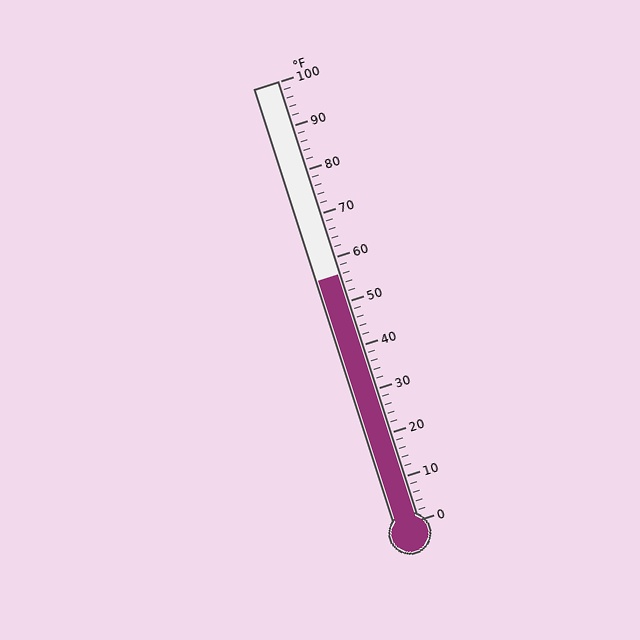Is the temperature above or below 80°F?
The temperature is below 80°F.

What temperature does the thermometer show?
The thermometer shows approximately 56°F.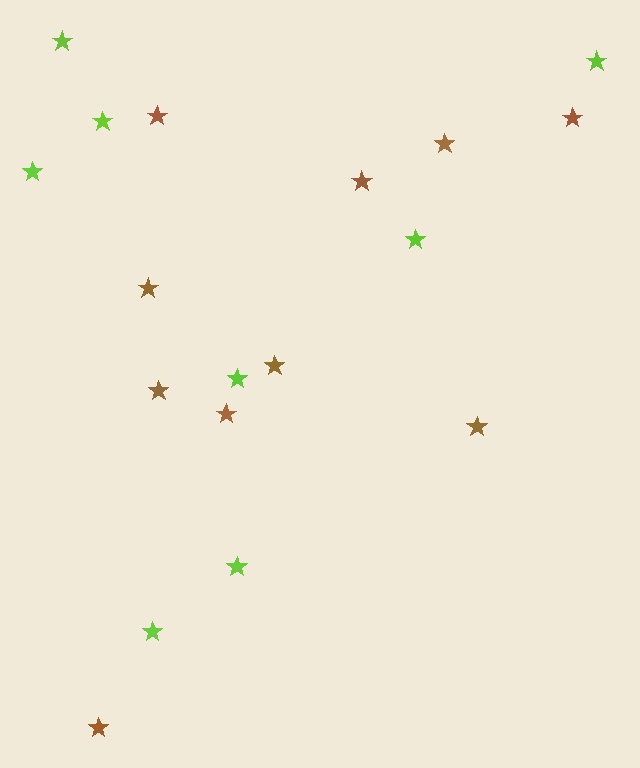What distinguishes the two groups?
There are 2 groups: one group of lime stars (8) and one group of brown stars (10).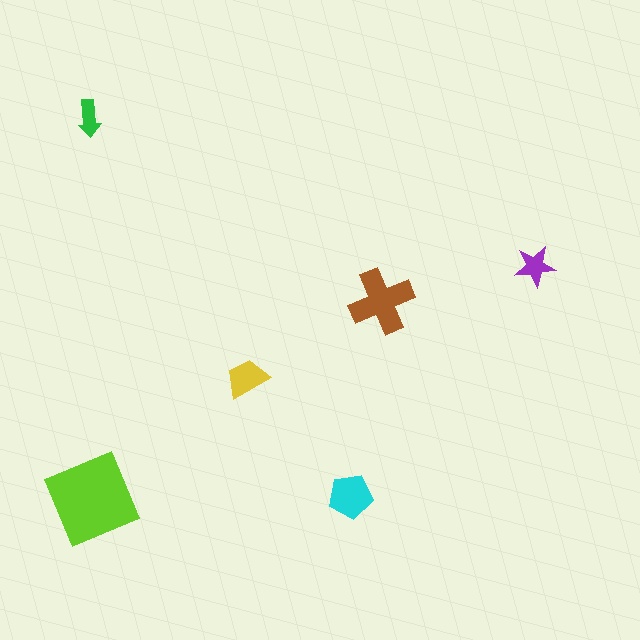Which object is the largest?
The lime diamond.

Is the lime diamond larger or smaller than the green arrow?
Larger.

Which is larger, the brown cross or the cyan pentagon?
The brown cross.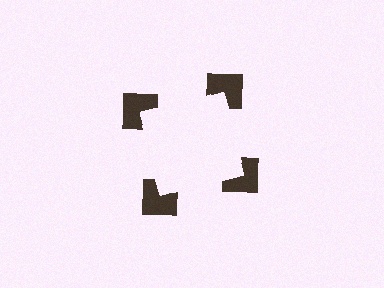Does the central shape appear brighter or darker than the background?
It typically appears slightly brighter than the background, even though no actual brightness change is drawn.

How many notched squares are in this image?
There are 4 — one at each vertex of the illusory square.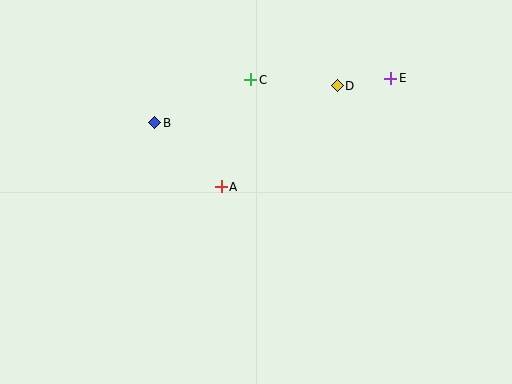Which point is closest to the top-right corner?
Point E is closest to the top-right corner.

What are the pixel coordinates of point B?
Point B is at (155, 123).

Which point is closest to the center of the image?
Point A at (221, 187) is closest to the center.